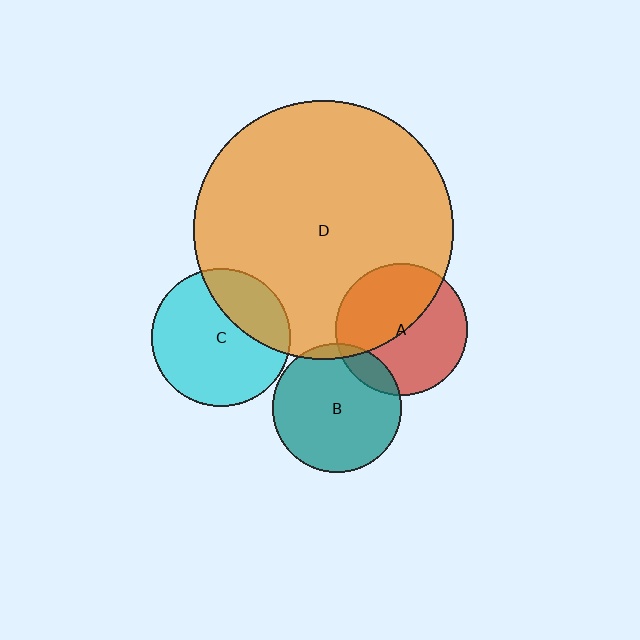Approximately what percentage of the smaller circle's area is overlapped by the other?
Approximately 30%.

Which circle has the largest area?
Circle D (orange).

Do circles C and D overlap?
Yes.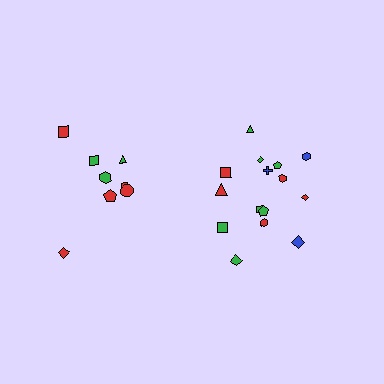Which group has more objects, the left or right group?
The right group.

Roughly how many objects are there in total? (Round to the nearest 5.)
Roughly 25 objects in total.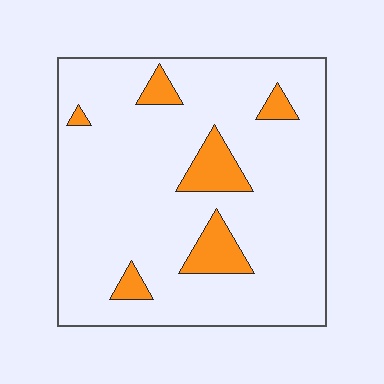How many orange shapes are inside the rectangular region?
6.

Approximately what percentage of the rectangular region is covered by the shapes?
Approximately 10%.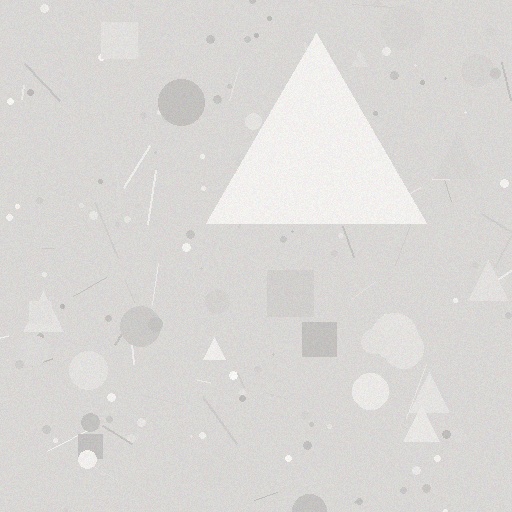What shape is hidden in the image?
A triangle is hidden in the image.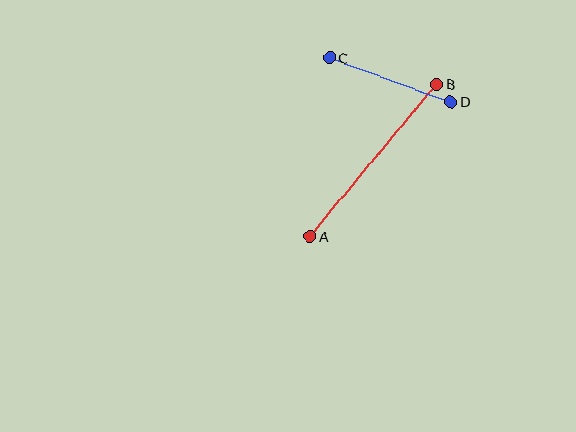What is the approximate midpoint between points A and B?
The midpoint is at approximately (373, 160) pixels.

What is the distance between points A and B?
The distance is approximately 198 pixels.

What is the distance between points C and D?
The distance is approximately 129 pixels.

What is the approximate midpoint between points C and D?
The midpoint is at approximately (391, 80) pixels.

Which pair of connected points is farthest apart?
Points A and B are farthest apart.